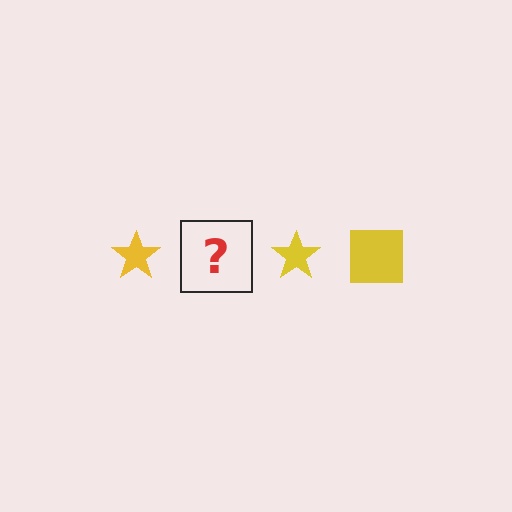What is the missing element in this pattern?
The missing element is a yellow square.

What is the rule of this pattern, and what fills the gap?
The rule is that the pattern cycles through star, square shapes in yellow. The gap should be filled with a yellow square.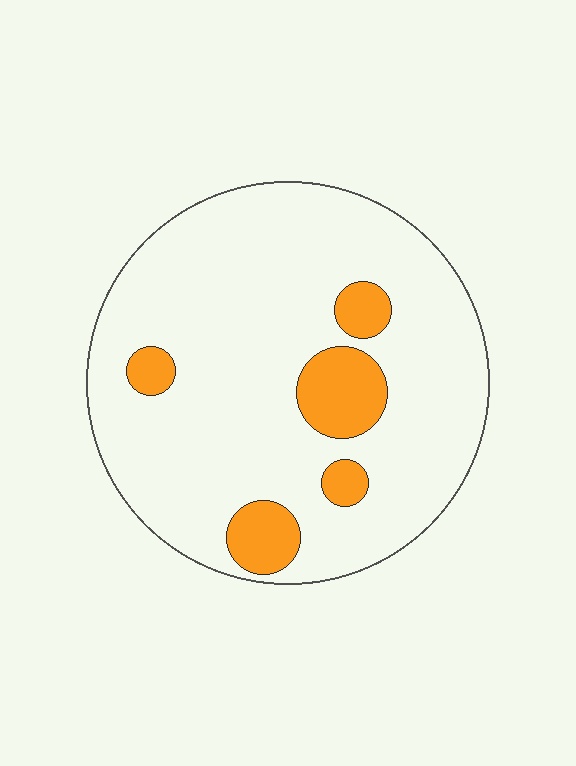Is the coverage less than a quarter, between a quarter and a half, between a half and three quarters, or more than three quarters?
Less than a quarter.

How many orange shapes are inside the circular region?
5.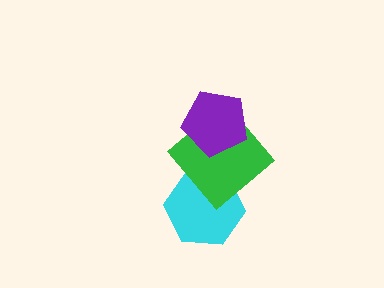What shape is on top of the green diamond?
The purple pentagon is on top of the green diamond.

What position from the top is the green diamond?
The green diamond is 2nd from the top.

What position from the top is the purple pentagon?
The purple pentagon is 1st from the top.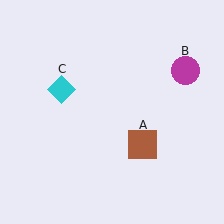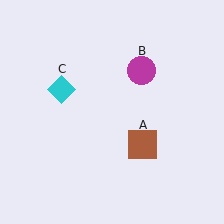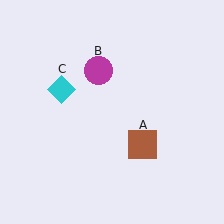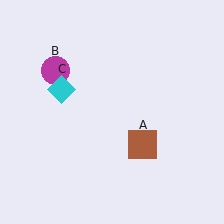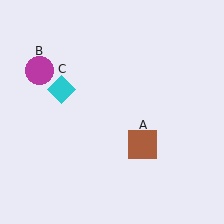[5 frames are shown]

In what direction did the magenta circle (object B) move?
The magenta circle (object B) moved left.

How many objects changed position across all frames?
1 object changed position: magenta circle (object B).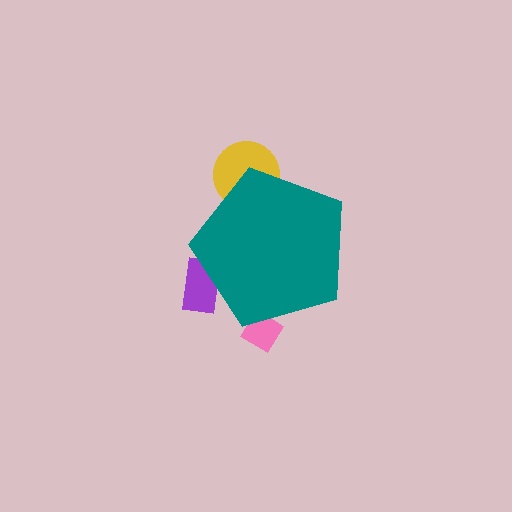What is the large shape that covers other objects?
A teal pentagon.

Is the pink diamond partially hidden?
Yes, the pink diamond is partially hidden behind the teal pentagon.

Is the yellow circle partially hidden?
Yes, the yellow circle is partially hidden behind the teal pentagon.